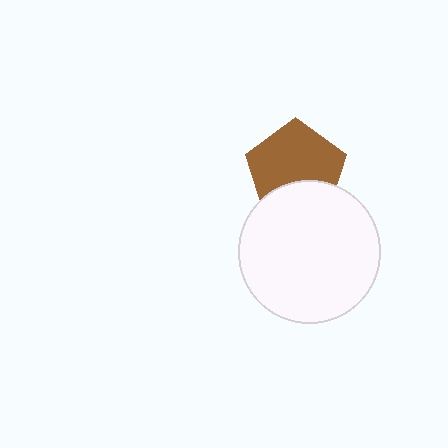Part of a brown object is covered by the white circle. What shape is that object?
It is a pentagon.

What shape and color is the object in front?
The object in front is a white circle.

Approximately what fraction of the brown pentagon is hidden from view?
Roughly 32% of the brown pentagon is hidden behind the white circle.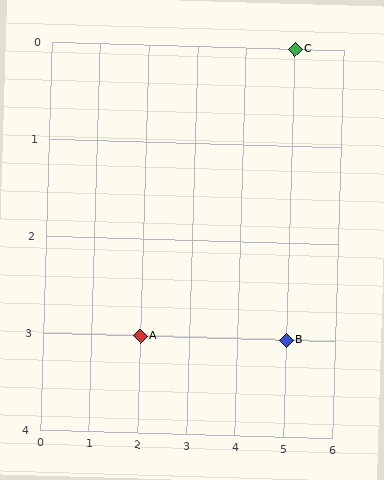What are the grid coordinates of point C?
Point C is at grid coordinates (5, 0).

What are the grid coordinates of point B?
Point B is at grid coordinates (5, 3).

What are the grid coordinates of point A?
Point A is at grid coordinates (2, 3).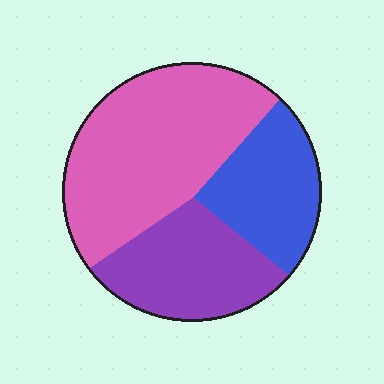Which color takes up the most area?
Pink, at roughly 50%.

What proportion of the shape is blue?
Blue covers about 25% of the shape.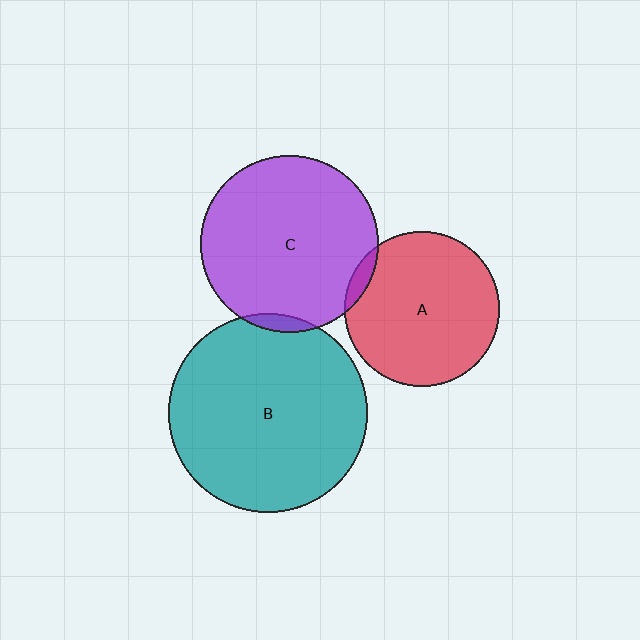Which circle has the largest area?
Circle B (teal).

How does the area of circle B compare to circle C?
Approximately 1.3 times.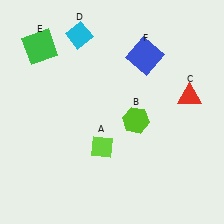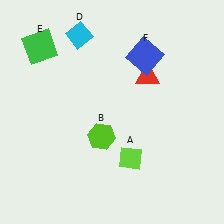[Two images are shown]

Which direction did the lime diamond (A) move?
The lime diamond (A) moved right.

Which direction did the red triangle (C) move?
The red triangle (C) moved left.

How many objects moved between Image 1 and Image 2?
3 objects moved between the two images.